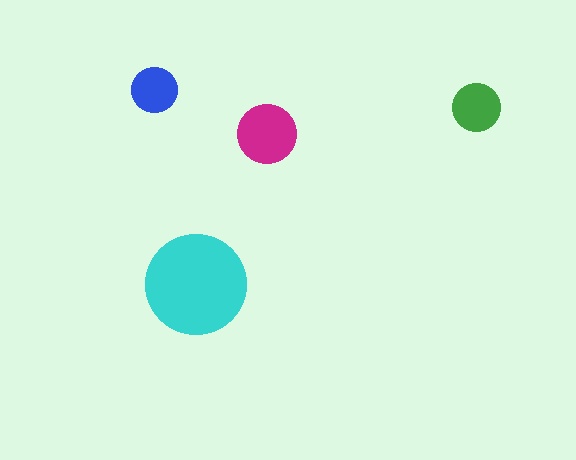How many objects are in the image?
There are 4 objects in the image.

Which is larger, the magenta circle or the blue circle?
The magenta one.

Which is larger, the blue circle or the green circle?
The green one.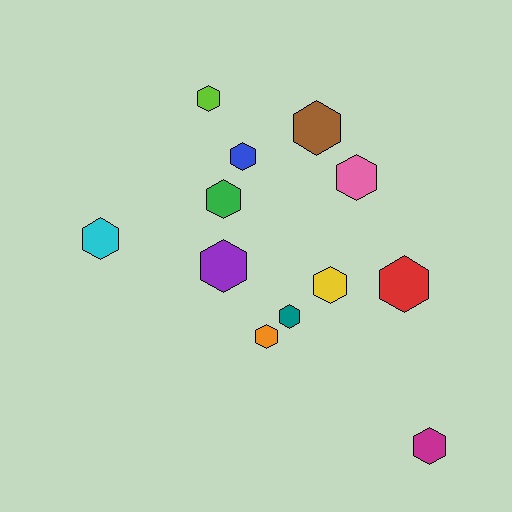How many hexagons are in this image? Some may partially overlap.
There are 12 hexagons.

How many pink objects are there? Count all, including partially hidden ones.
There is 1 pink object.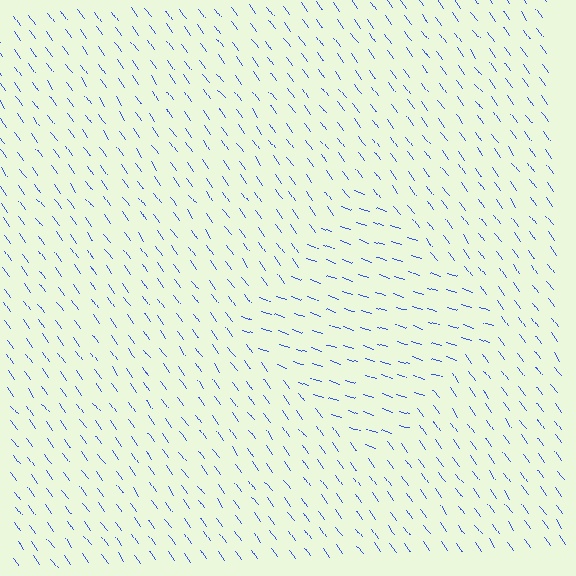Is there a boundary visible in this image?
Yes, there is a texture boundary formed by a change in line orientation.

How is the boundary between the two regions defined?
The boundary is defined purely by a change in line orientation (approximately 36 degrees difference). All lines are the same color and thickness.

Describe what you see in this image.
The image is filled with small blue line segments. A diamond region in the image has lines oriented differently from the surrounding lines, creating a visible texture boundary.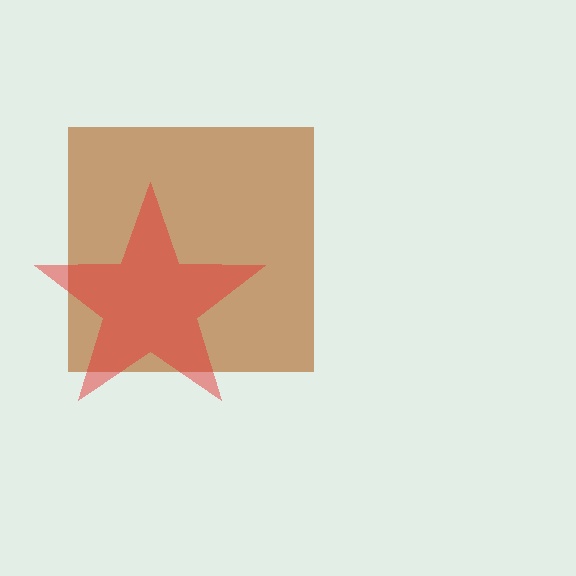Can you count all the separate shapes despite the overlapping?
Yes, there are 2 separate shapes.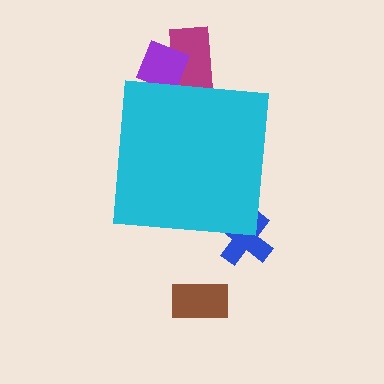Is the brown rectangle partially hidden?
No, the brown rectangle is fully visible.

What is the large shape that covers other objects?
A cyan square.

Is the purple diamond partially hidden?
Yes, the purple diamond is partially hidden behind the cyan square.